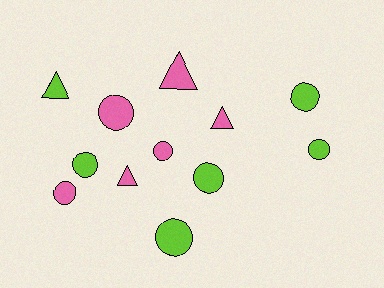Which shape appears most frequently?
Circle, with 8 objects.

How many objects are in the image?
There are 12 objects.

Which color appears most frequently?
Pink, with 6 objects.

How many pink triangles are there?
There are 3 pink triangles.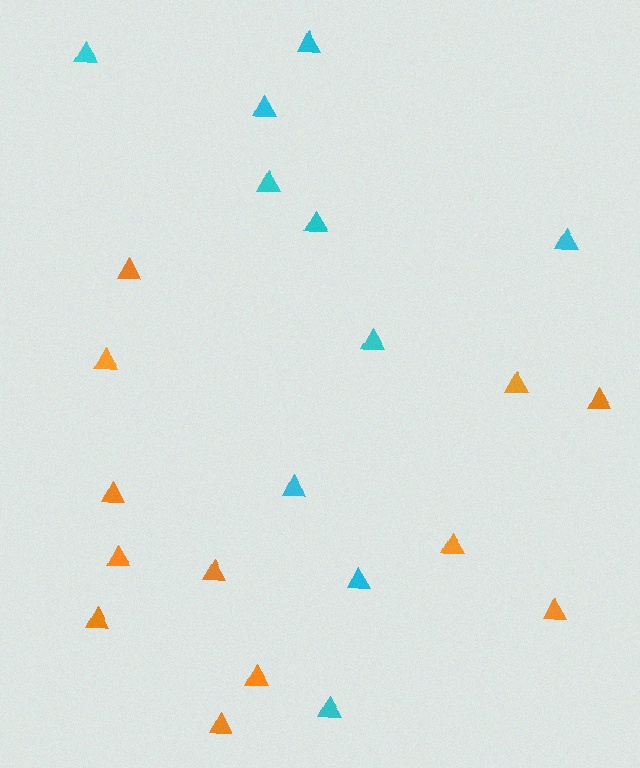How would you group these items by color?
There are 2 groups: one group of cyan triangles (10) and one group of orange triangles (12).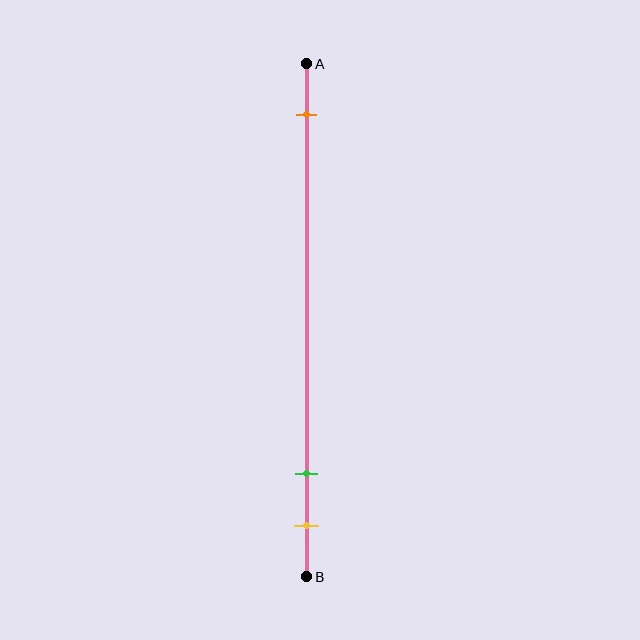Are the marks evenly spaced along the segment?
No, the marks are not evenly spaced.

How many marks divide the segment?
There are 3 marks dividing the segment.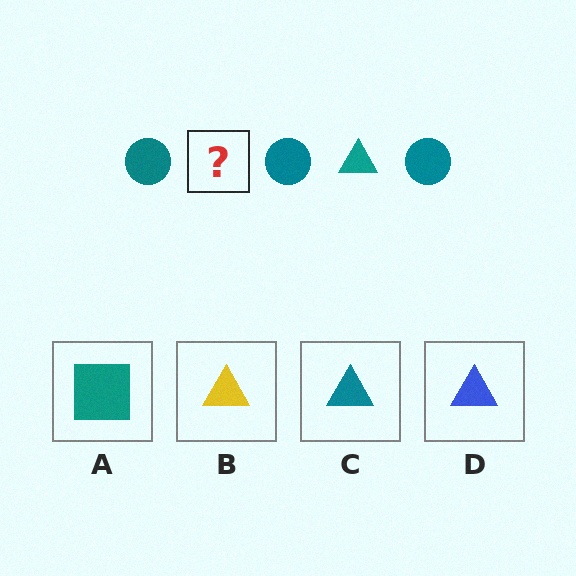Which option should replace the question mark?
Option C.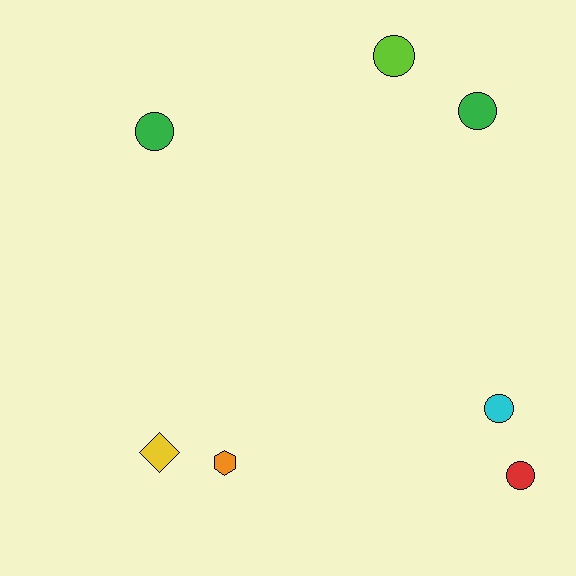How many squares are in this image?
There are no squares.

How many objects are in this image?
There are 7 objects.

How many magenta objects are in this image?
There are no magenta objects.